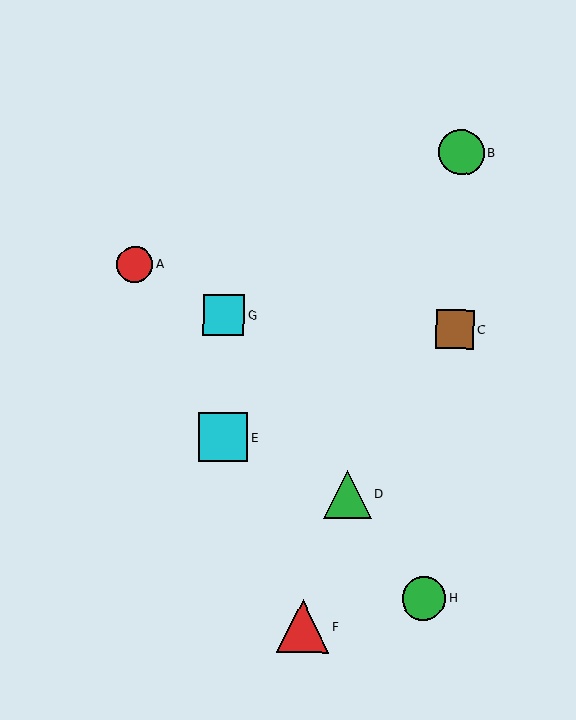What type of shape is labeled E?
Shape E is a cyan square.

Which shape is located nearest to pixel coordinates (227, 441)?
The cyan square (labeled E) at (223, 437) is nearest to that location.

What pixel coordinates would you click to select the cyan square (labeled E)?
Click at (223, 437) to select the cyan square E.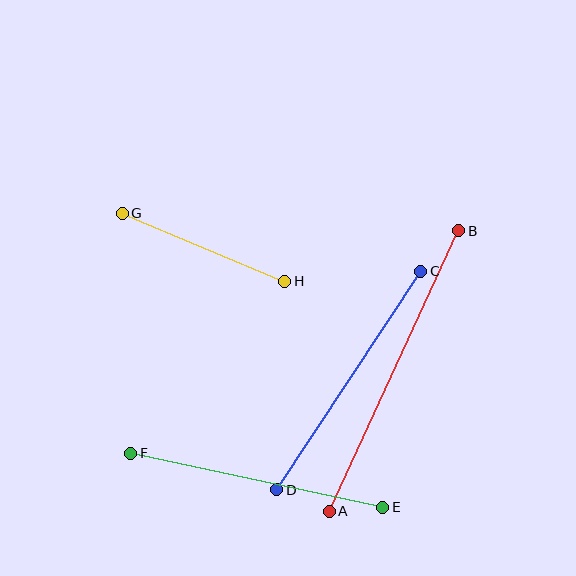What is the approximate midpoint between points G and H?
The midpoint is at approximately (204, 247) pixels.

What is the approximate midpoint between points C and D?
The midpoint is at approximately (349, 381) pixels.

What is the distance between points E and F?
The distance is approximately 258 pixels.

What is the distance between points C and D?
The distance is approximately 262 pixels.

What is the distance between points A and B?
The distance is approximately 309 pixels.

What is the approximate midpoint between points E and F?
The midpoint is at approximately (257, 480) pixels.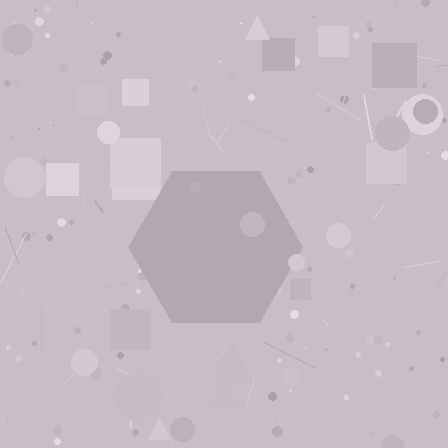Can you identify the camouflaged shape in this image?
The camouflaged shape is a hexagon.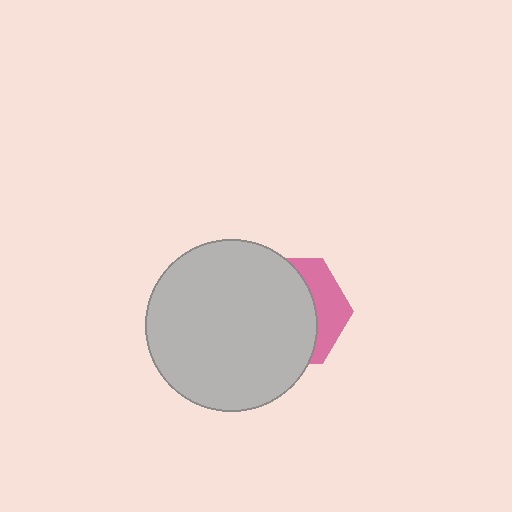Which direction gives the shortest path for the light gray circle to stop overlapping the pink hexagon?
Moving left gives the shortest separation.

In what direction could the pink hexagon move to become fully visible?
The pink hexagon could move right. That would shift it out from behind the light gray circle entirely.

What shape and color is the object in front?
The object in front is a light gray circle.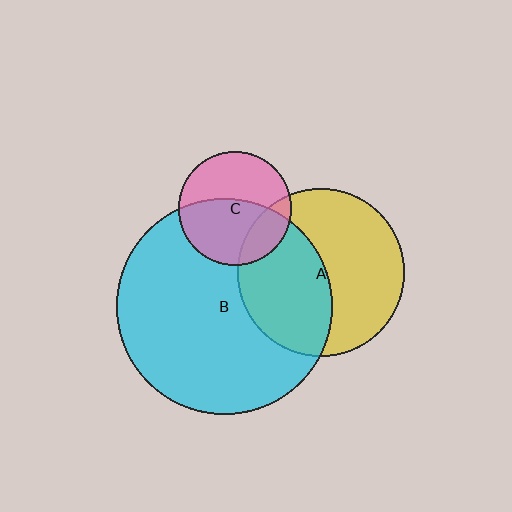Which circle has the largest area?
Circle B (cyan).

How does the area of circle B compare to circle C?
Approximately 3.6 times.